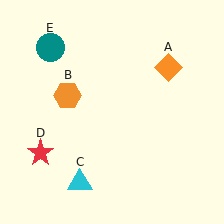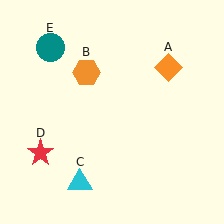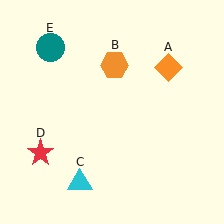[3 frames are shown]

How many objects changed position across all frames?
1 object changed position: orange hexagon (object B).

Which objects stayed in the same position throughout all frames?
Orange diamond (object A) and cyan triangle (object C) and red star (object D) and teal circle (object E) remained stationary.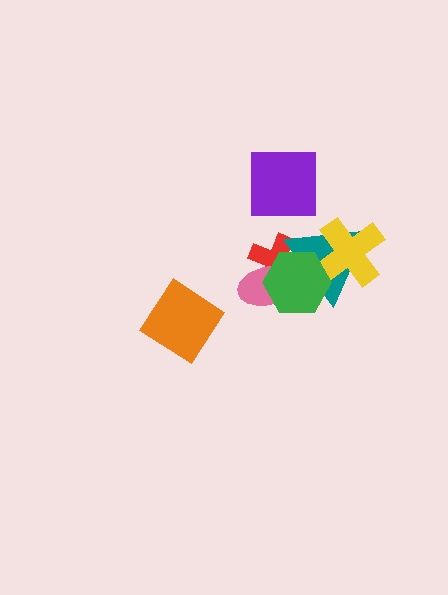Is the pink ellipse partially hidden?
Yes, it is partially covered by another shape.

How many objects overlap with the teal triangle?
4 objects overlap with the teal triangle.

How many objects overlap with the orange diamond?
0 objects overlap with the orange diamond.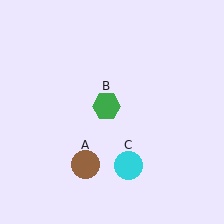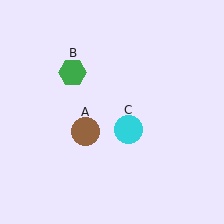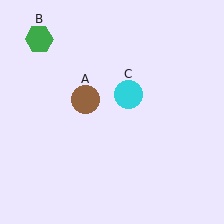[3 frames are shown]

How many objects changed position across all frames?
3 objects changed position: brown circle (object A), green hexagon (object B), cyan circle (object C).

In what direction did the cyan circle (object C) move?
The cyan circle (object C) moved up.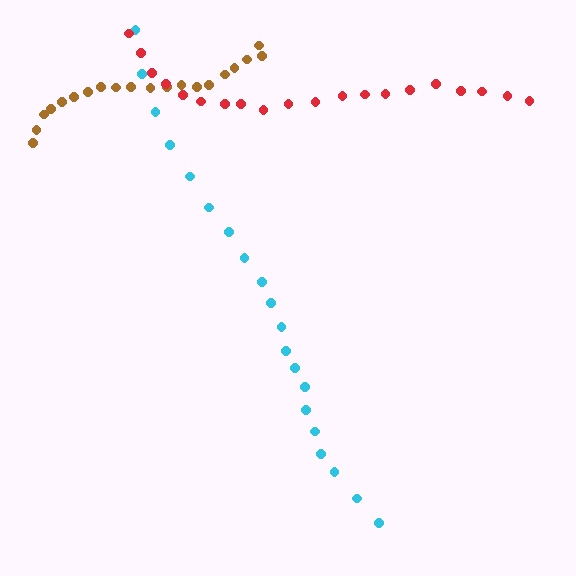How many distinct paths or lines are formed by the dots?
There are 3 distinct paths.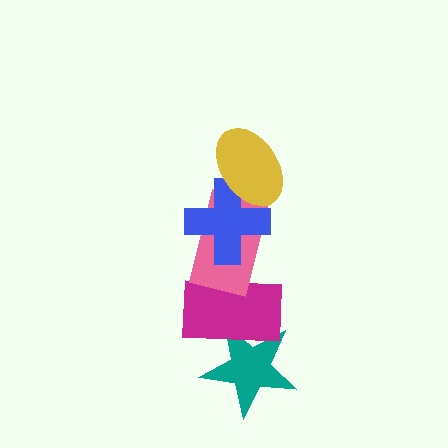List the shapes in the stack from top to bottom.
From top to bottom: the yellow ellipse, the blue cross, the pink rectangle, the magenta rectangle, the teal star.